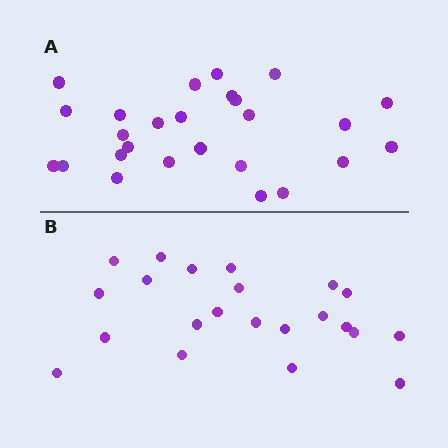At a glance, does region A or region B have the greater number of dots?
Region A (the top region) has more dots.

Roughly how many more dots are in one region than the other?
Region A has about 4 more dots than region B.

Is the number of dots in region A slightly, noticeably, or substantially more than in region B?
Region A has only slightly more — the two regions are fairly close. The ratio is roughly 1.2 to 1.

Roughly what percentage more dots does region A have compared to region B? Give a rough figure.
About 20% more.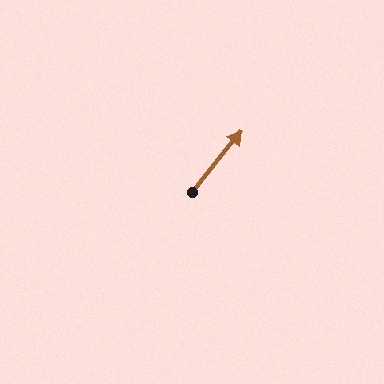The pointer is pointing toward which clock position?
Roughly 1 o'clock.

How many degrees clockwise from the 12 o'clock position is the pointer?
Approximately 39 degrees.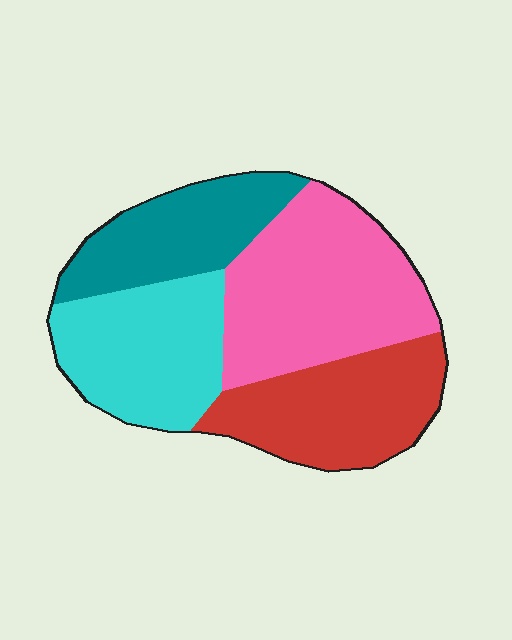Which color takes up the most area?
Pink, at roughly 35%.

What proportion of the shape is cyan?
Cyan takes up about one quarter (1/4) of the shape.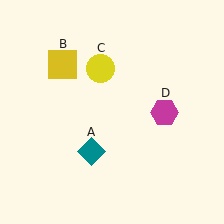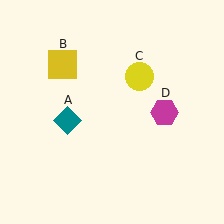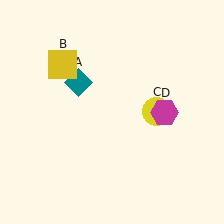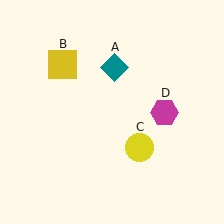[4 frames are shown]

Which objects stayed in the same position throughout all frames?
Yellow square (object B) and magenta hexagon (object D) remained stationary.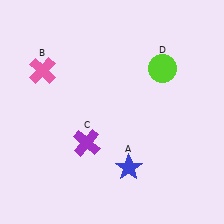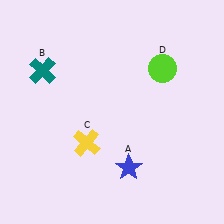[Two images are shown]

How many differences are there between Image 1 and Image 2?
There are 2 differences between the two images.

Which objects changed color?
B changed from pink to teal. C changed from purple to yellow.